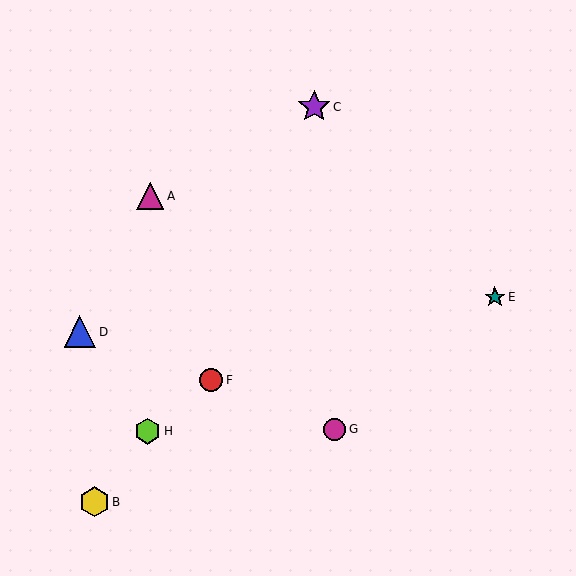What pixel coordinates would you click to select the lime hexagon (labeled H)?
Click at (148, 431) to select the lime hexagon H.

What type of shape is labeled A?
Shape A is a magenta triangle.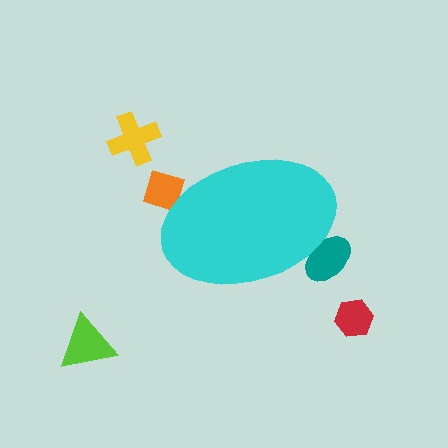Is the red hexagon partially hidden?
No, the red hexagon is fully visible.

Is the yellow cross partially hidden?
No, the yellow cross is fully visible.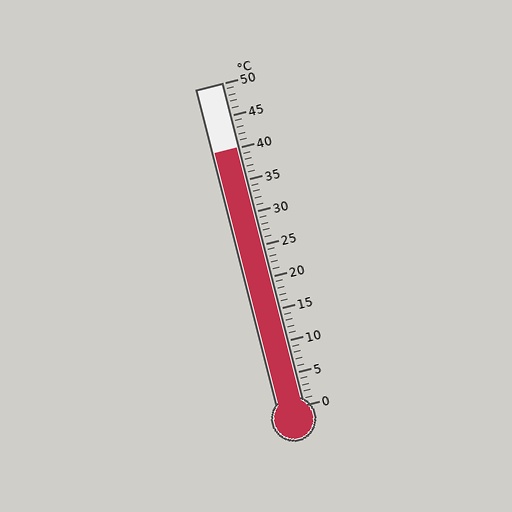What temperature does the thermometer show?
The thermometer shows approximately 40°C.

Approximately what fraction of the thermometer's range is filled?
The thermometer is filled to approximately 80% of its range.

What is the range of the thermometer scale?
The thermometer scale ranges from 0°C to 50°C.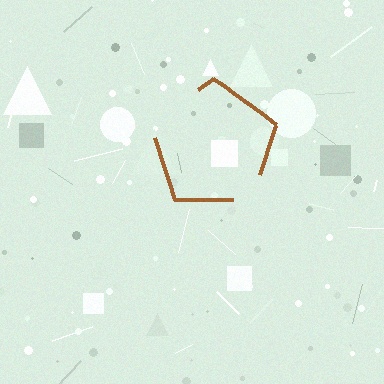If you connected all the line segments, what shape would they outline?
They would outline a pentagon.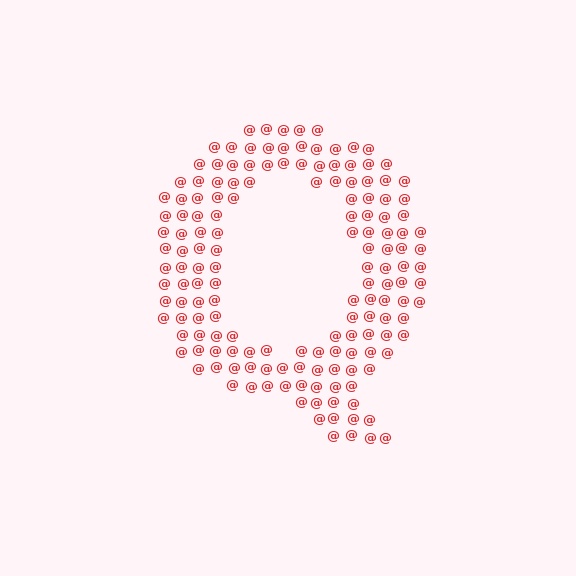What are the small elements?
The small elements are at signs.